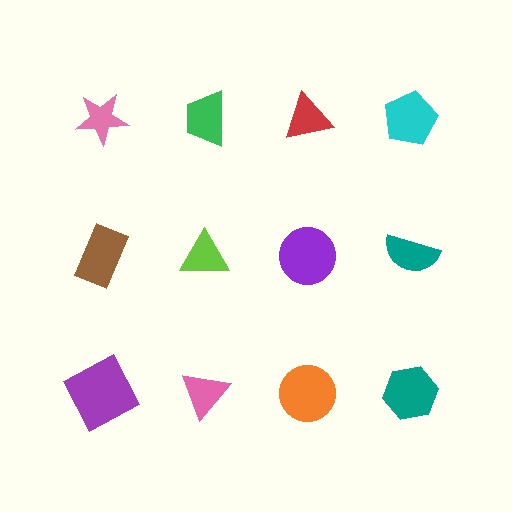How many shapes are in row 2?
4 shapes.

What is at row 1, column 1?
A pink star.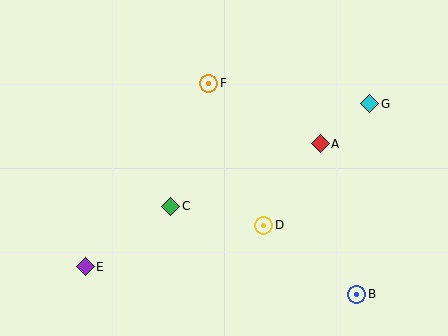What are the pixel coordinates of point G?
Point G is at (370, 104).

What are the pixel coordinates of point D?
Point D is at (264, 225).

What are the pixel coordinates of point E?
Point E is at (85, 267).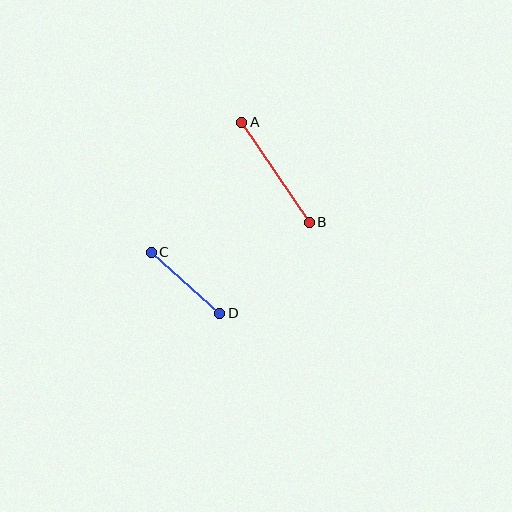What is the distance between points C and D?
The distance is approximately 92 pixels.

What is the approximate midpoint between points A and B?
The midpoint is at approximately (275, 172) pixels.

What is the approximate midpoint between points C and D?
The midpoint is at approximately (185, 283) pixels.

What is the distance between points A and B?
The distance is approximately 121 pixels.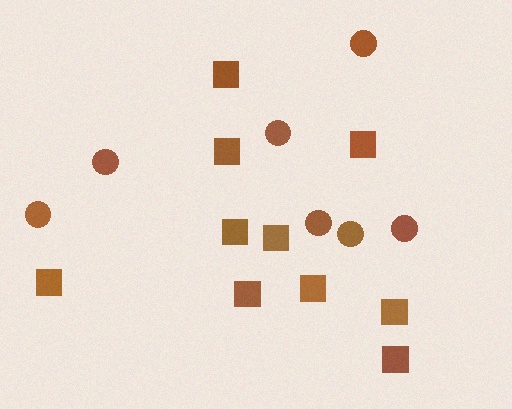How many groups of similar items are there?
There are 2 groups: one group of squares (10) and one group of circles (7).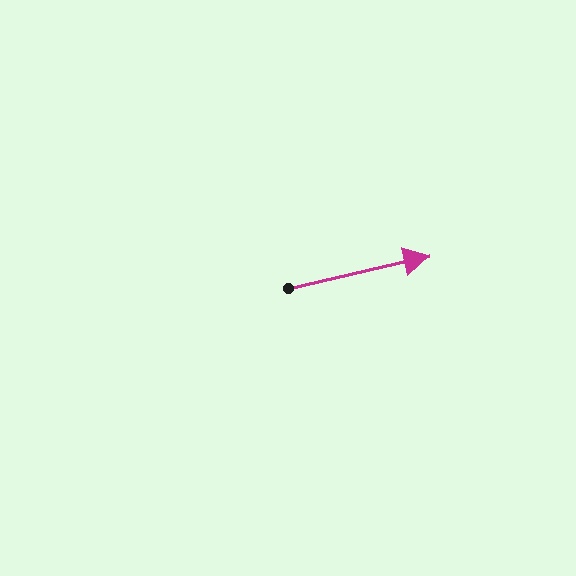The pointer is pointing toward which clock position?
Roughly 3 o'clock.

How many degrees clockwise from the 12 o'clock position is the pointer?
Approximately 77 degrees.